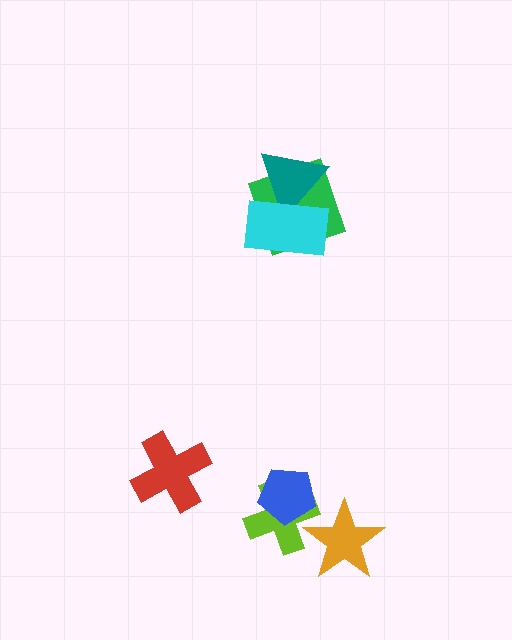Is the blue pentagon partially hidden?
No, no other shape covers it.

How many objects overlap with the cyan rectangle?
2 objects overlap with the cyan rectangle.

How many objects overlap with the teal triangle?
2 objects overlap with the teal triangle.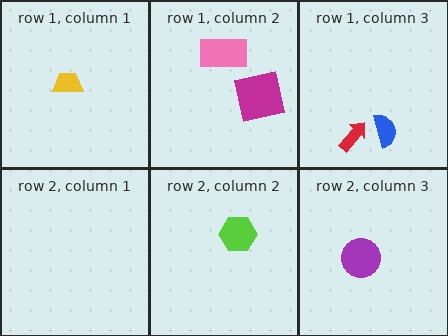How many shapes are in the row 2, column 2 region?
1.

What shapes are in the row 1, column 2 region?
The magenta square, the pink rectangle.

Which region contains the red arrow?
The row 1, column 3 region.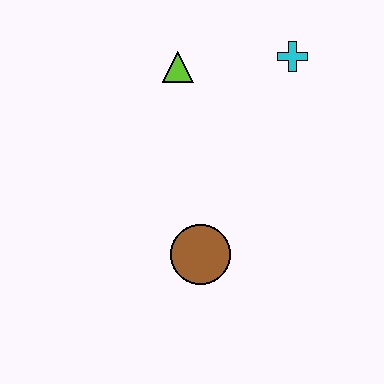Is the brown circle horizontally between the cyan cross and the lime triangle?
Yes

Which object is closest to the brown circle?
The lime triangle is closest to the brown circle.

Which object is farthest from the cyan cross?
The brown circle is farthest from the cyan cross.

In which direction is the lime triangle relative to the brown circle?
The lime triangle is above the brown circle.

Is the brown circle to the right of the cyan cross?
No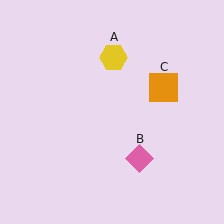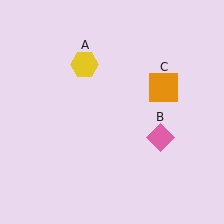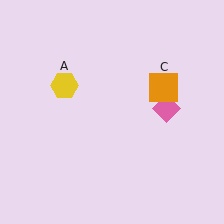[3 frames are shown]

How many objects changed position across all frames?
2 objects changed position: yellow hexagon (object A), pink diamond (object B).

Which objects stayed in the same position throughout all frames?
Orange square (object C) remained stationary.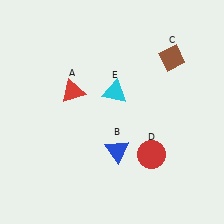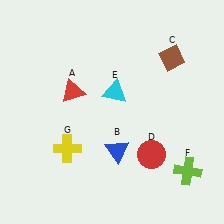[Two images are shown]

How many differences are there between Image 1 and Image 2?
There are 2 differences between the two images.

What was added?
A lime cross (F), a yellow cross (G) were added in Image 2.